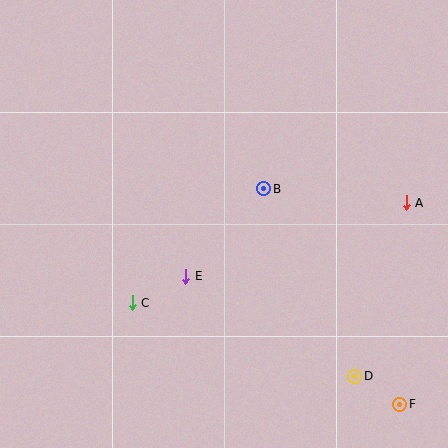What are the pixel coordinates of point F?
Point F is at (400, 404).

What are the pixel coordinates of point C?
Point C is at (132, 303).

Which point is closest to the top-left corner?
Point B is closest to the top-left corner.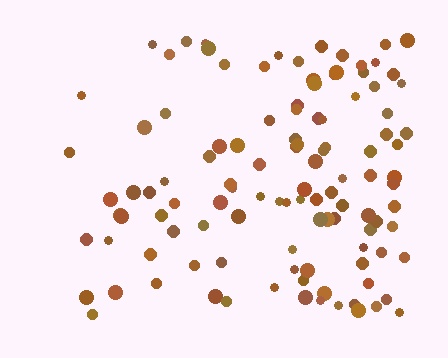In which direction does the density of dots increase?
From left to right, with the right side densest.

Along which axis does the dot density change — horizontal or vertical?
Horizontal.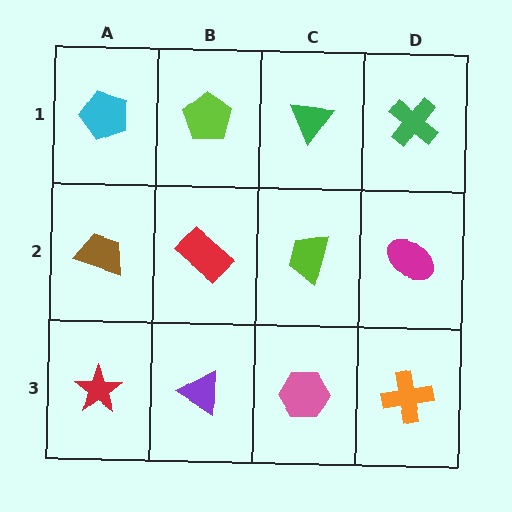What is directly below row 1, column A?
A brown trapezoid.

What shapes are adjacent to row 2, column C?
A green triangle (row 1, column C), a pink hexagon (row 3, column C), a red rectangle (row 2, column B), a magenta ellipse (row 2, column D).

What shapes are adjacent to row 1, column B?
A red rectangle (row 2, column B), a cyan pentagon (row 1, column A), a green triangle (row 1, column C).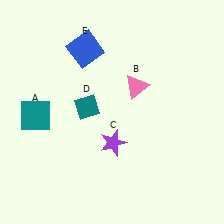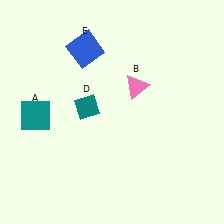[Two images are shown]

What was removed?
The purple star (C) was removed in Image 2.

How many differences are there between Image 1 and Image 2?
There is 1 difference between the two images.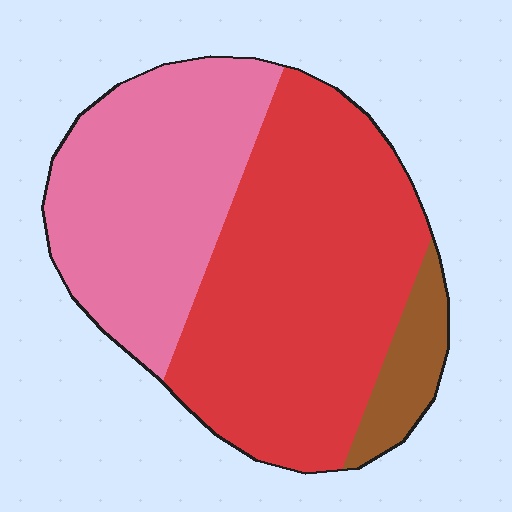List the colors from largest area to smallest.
From largest to smallest: red, pink, brown.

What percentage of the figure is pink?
Pink covers 37% of the figure.